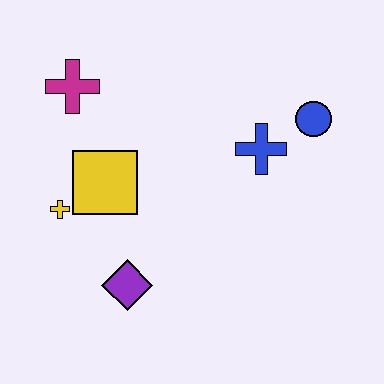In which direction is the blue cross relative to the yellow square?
The blue cross is to the right of the yellow square.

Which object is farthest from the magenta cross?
The blue circle is farthest from the magenta cross.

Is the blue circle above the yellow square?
Yes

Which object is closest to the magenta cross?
The yellow square is closest to the magenta cross.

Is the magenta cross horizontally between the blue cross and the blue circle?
No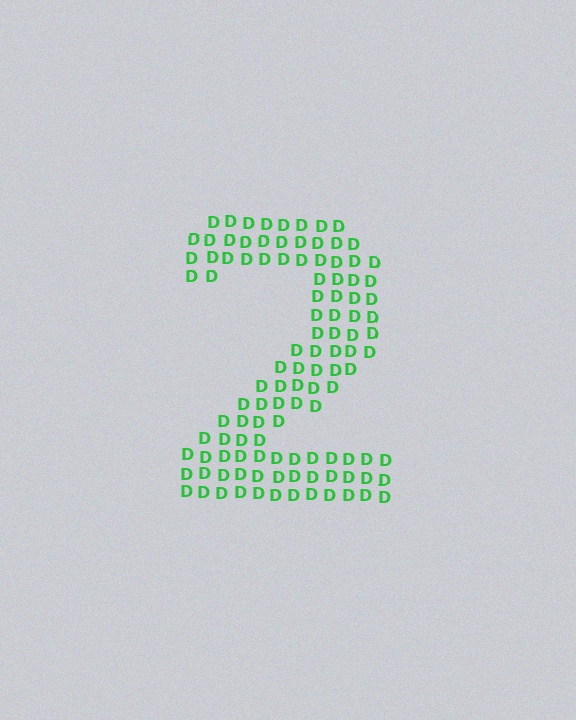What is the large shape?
The large shape is the digit 2.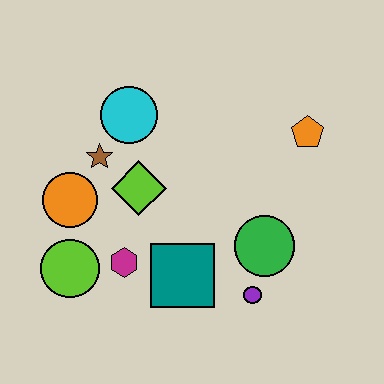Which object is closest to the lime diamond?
The brown star is closest to the lime diamond.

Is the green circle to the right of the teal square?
Yes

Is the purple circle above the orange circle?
No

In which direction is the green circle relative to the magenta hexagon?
The green circle is to the right of the magenta hexagon.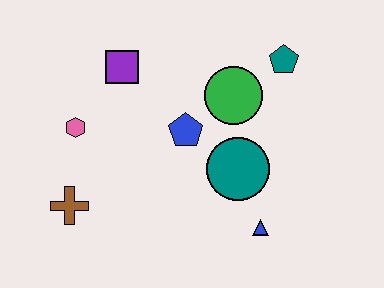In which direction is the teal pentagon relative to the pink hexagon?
The teal pentagon is to the right of the pink hexagon.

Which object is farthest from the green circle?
The brown cross is farthest from the green circle.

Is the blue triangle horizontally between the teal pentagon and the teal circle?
Yes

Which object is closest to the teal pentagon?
The green circle is closest to the teal pentagon.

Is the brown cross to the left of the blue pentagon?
Yes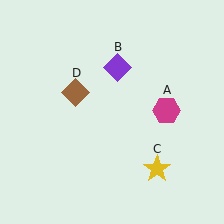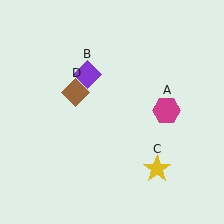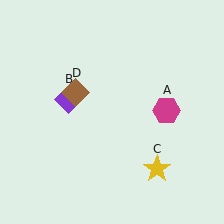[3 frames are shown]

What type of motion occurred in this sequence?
The purple diamond (object B) rotated counterclockwise around the center of the scene.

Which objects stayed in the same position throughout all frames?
Magenta hexagon (object A) and yellow star (object C) and brown diamond (object D) remained stationary.